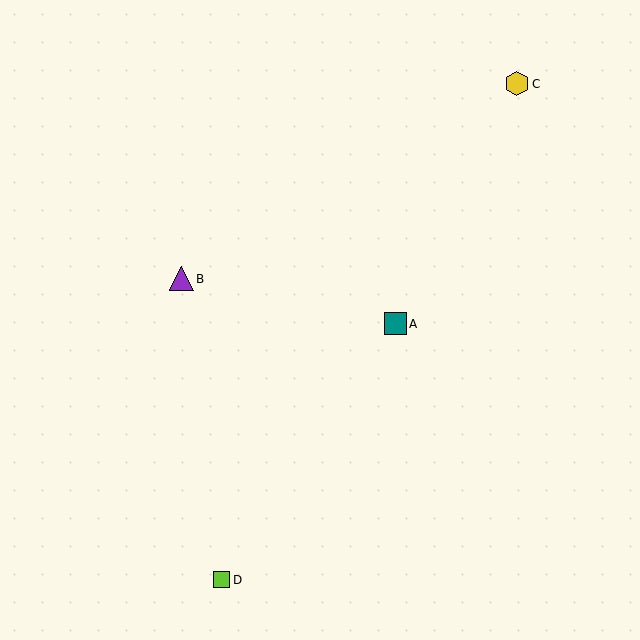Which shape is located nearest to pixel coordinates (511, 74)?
The yellow hexagon (labeled C) at (517, 84) is nearest to that location.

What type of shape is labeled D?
Shape D is a lime square.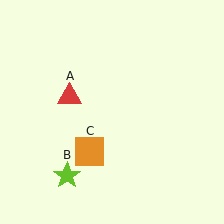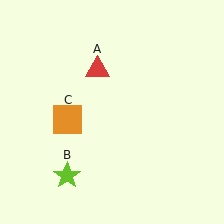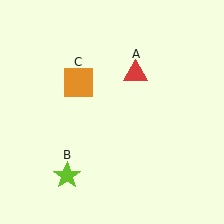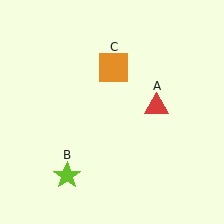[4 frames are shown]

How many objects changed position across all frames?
2 objects changed position: red triangle (object A), orange square (object C).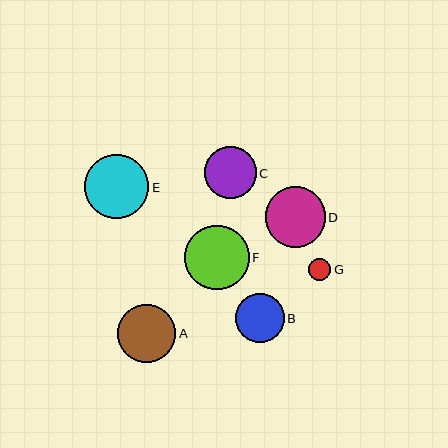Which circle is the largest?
Circle F is the largest with a size of approximately 64 pixels.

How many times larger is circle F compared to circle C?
Circle F is approximately 1.2 times the size of circle C.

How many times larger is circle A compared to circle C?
Circle A is approximately 1.1 times the size of circle C.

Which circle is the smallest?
Circle G is the smallest with a size of approximately 23 pixels.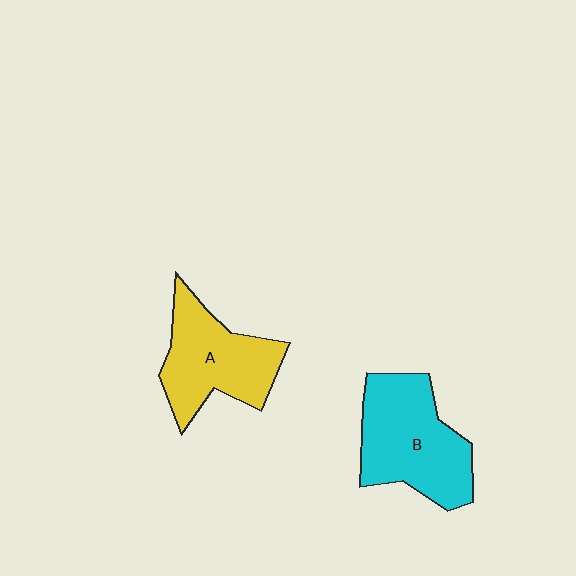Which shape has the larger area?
Shape B (cyan).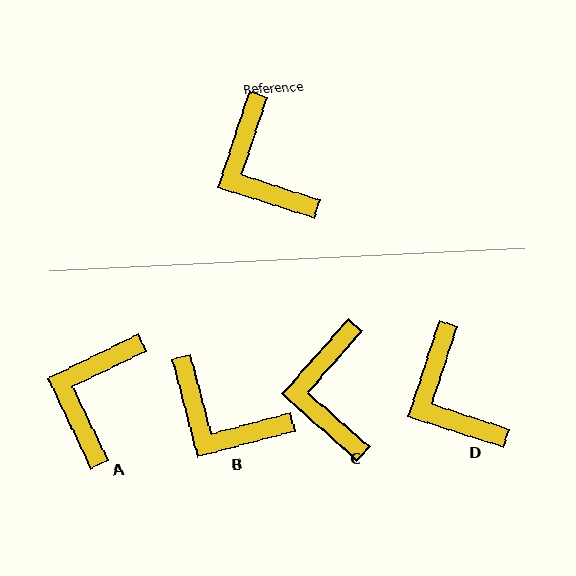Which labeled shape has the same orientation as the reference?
D.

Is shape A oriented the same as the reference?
No, it is off by about 46 degrees.